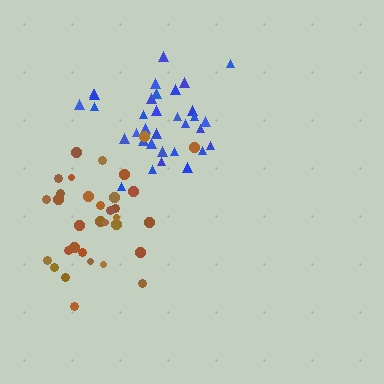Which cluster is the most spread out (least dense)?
Blue.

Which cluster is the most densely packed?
Brown.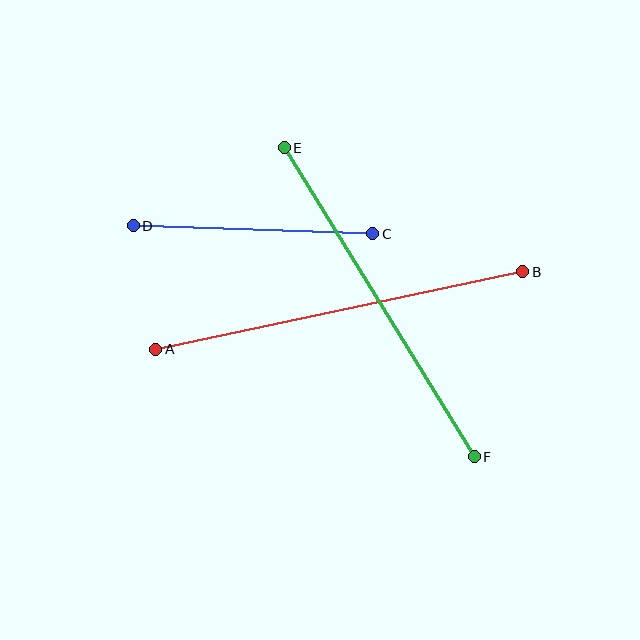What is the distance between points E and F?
The distance is approximately 363 pixels.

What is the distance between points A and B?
The distance is approximately 375 pixels.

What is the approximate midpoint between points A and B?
The midpoint is at approximately (339, 310) pixels.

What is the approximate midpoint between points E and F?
The midpoint is at approximately (379, 302) pixels.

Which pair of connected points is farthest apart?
Points A and B are farthest apart.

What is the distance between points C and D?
The distance is approximately 240 pixels.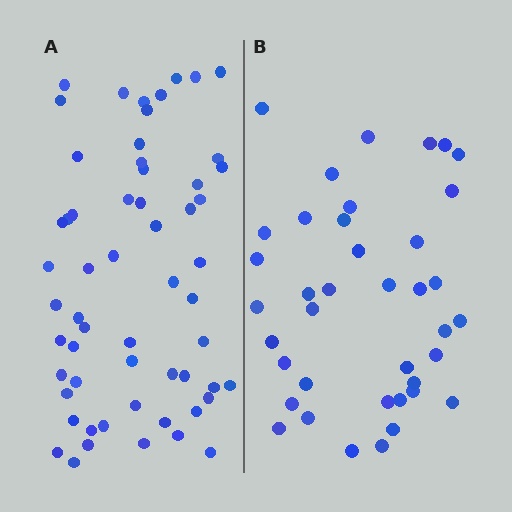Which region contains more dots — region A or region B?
Region A (the left region) has more dots.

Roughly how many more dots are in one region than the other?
Region A has approximately 20 more dots than region B.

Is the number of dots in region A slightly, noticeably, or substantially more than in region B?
Region A has substantially more. The ratio is roughly 1.5 to 1.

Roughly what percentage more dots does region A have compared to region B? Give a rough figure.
About 50% more.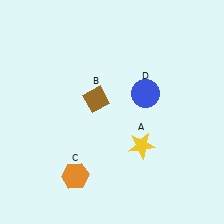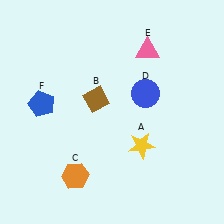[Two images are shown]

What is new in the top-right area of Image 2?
A pink triangle (E) was added in the top-right area of Image 2.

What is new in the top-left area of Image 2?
A blue pentagon (F) was added in the top-left area of Image 2.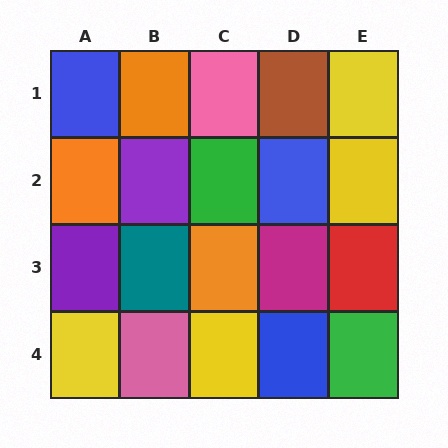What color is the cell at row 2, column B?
Purple.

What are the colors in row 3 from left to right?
Purple, teal, orange, magenta, red.